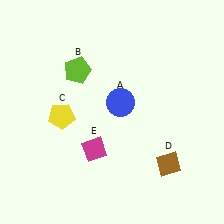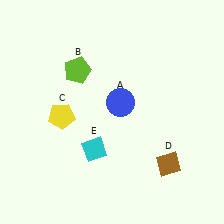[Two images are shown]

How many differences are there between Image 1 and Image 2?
There is 1 difference between the two images.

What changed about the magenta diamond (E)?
In Image 1, E is magenta. In Image 2, it changed to cyan.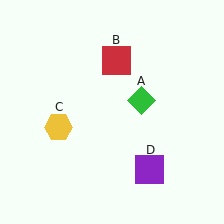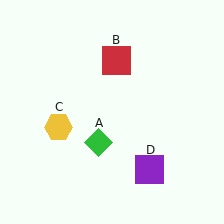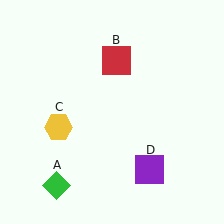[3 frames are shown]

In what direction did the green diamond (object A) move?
The green diamond (object A) moved down and to the left.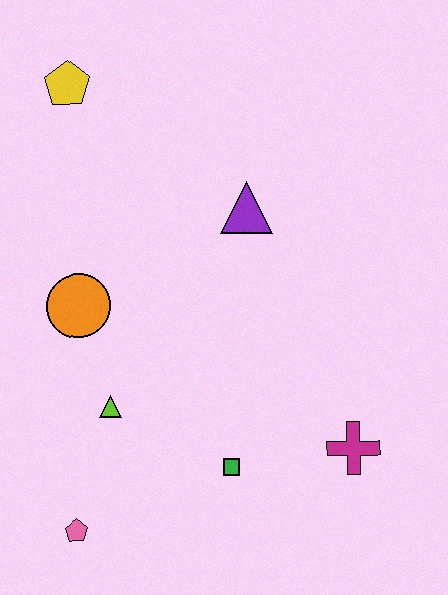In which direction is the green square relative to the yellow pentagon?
The green square is below the yellow pentagon.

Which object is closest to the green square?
The magenta cross is closest to the green square.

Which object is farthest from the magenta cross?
The yellow pentagon is farthest from the magenta cross.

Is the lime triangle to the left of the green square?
Yes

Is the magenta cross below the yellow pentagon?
Yes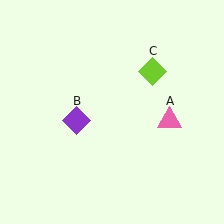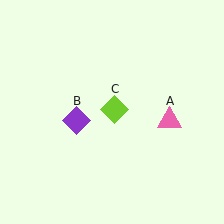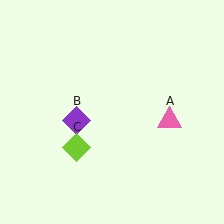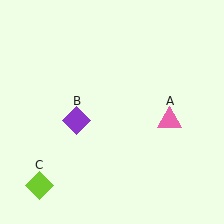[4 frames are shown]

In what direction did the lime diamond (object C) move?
The lime diamond (object C) moved down and to the left.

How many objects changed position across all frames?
1 object changed position: lime diamond (object C).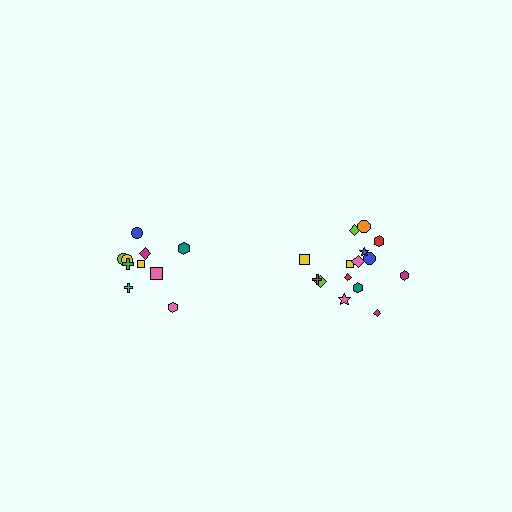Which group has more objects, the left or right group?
The right group.